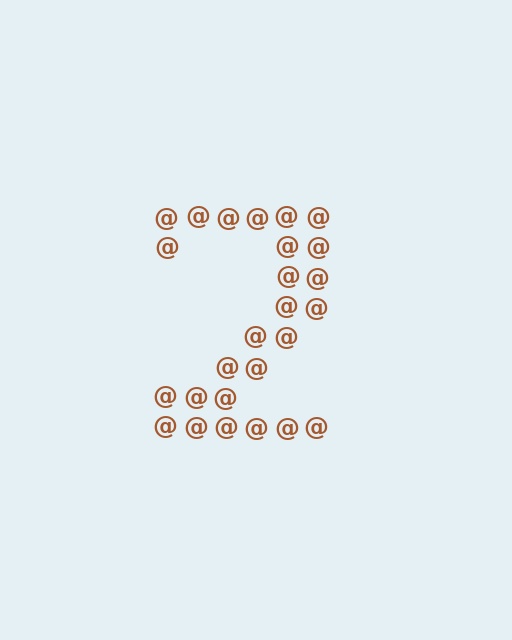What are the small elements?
The small elements are at signs.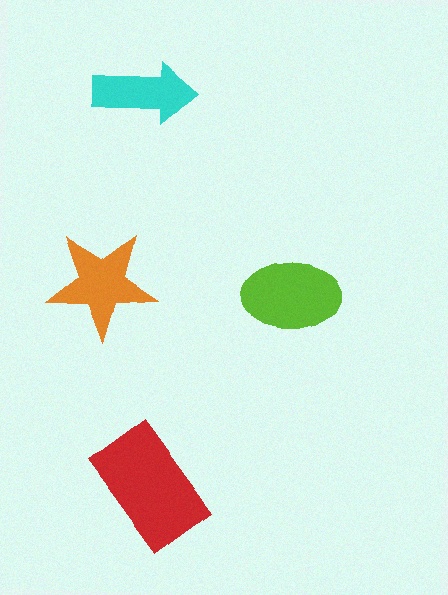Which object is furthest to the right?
The lime ellipse is rightmost.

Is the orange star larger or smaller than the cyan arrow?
Larger.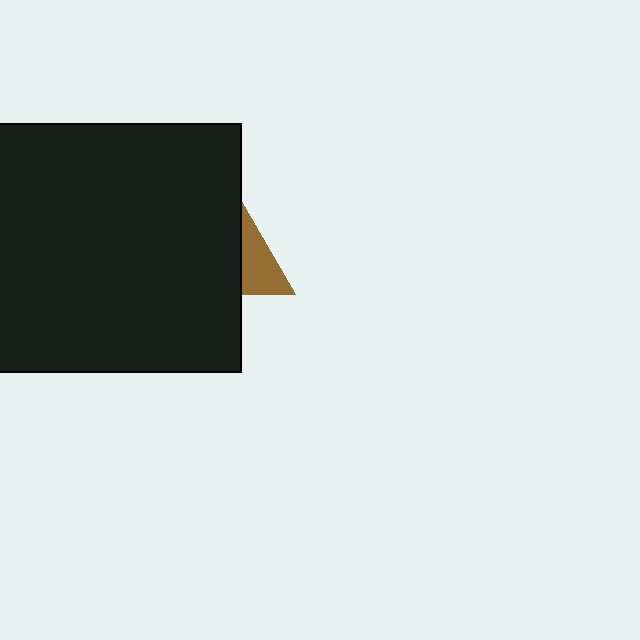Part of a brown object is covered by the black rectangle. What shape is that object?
It is a triangle.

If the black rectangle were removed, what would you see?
You would see the complete brown triangle.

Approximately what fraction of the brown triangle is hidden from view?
Roughly 69% of the brown triangle is hidden behind the black rectangle.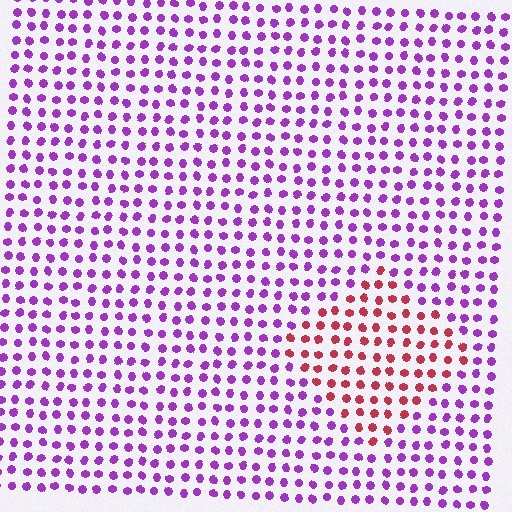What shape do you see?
I see a diamond.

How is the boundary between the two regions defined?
The boundary is defined purely by a slight shift in hue (about 61 degrees). Spacing, size, and orientation are identical on both sides.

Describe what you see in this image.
The image is filled with small purple elements in a uniform arrangement. A diamond-shaped region is visible where the elements are tinted to a slightly different hue, forming a subtle color boundary.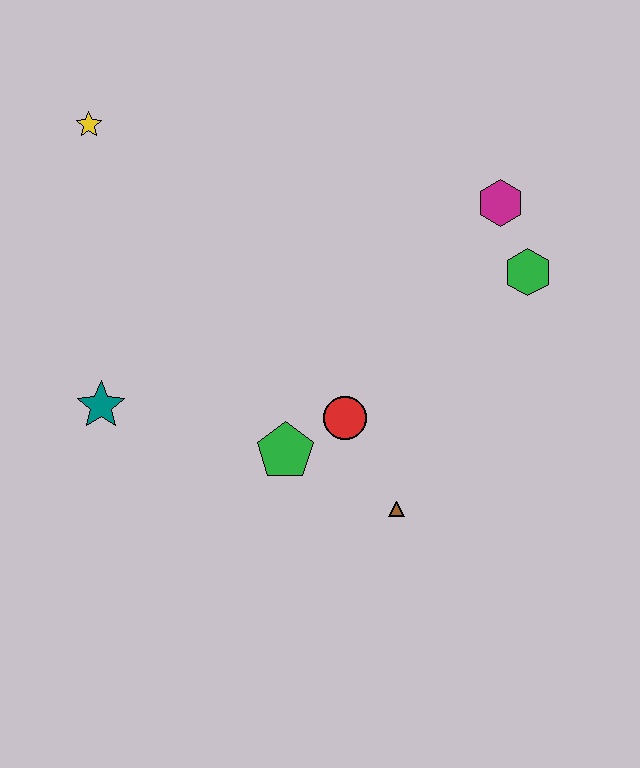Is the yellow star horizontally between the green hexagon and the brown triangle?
No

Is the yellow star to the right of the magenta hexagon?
No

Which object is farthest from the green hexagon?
The yellow star is farthest from the green hexagon.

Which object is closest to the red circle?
The green pentagon is closest to the red circle.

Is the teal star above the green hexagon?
No